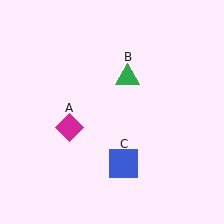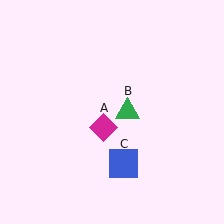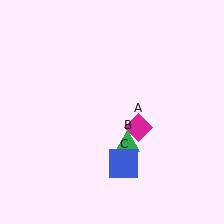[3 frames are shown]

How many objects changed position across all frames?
2 objects changed position: magenta diamond (object A), green triangle (object B).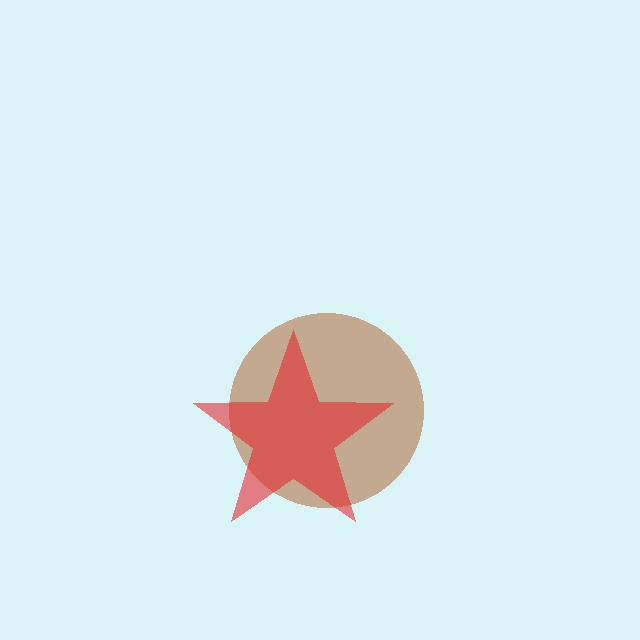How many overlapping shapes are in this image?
There are 2 overlapping shapes in the image.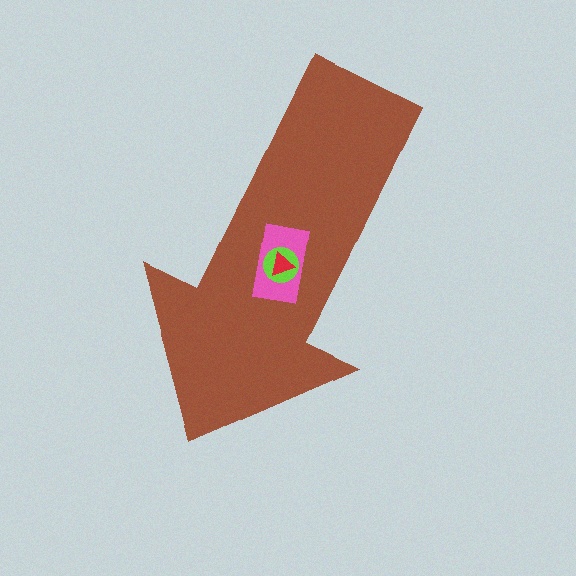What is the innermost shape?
The red triangle.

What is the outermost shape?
The brown arrow.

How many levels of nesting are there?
4.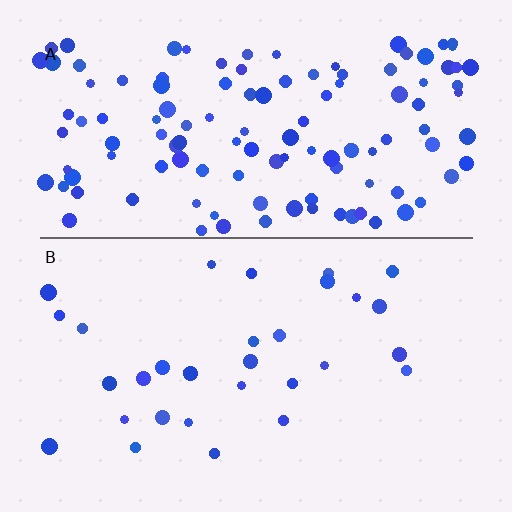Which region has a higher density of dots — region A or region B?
A (the top).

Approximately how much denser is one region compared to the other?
Approximately 4.0× — region A over region B.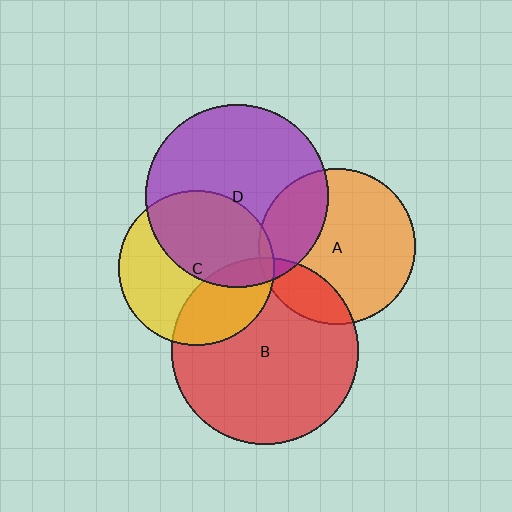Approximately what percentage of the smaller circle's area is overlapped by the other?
Approximately 5%.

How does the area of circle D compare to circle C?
Approximately 1.4 times.